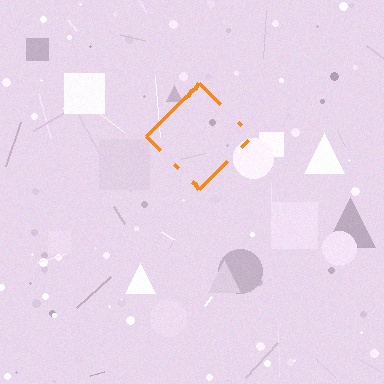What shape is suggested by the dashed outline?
The dashed outline suggests a diamond.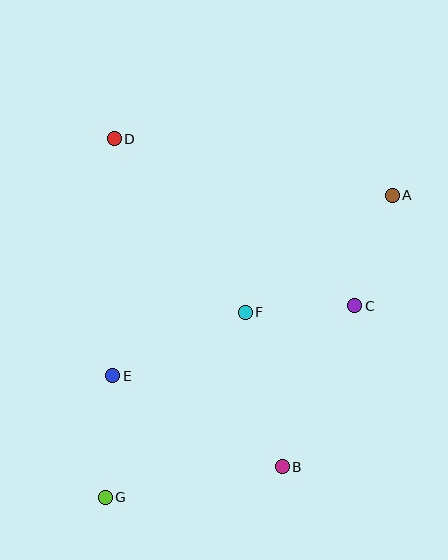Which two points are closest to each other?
Points C and F are closest to each other.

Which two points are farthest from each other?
Points A and G are farthest from each other.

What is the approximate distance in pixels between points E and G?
The distance between E and G is approximately 122 pixels.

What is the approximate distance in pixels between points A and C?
The distance between A and C is approximately 117 pixels.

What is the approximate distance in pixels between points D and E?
The distance between D and E is approximately 237 pixels.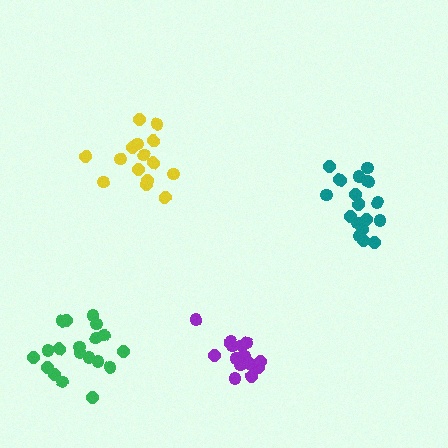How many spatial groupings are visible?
There are 4 spatial groupings.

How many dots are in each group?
Group 1: 15 dots, Group 2: 16 dots, Group 3: 19 dots, Group 4: 19 dots (69 total).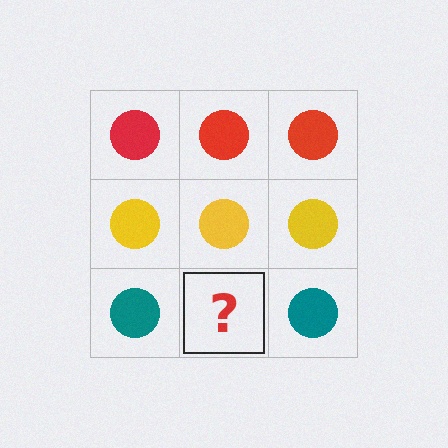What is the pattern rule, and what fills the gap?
The rule is that each row has a consistent color. The gap should be filled with a teal circle.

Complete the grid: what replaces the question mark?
The question mark should be replaced with a teal circle.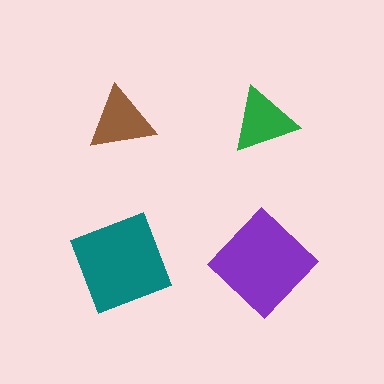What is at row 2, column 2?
A purple diamond.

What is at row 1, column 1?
A brown triangle.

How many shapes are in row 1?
2 shapes.